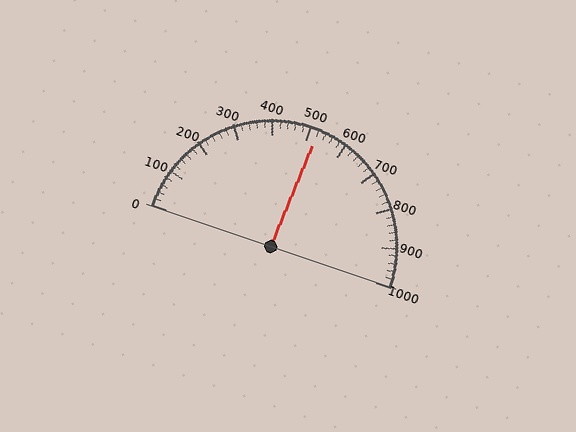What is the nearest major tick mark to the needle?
The nearest major tick mark is 500.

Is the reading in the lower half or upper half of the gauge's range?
The reading is in the upper half of the range (0 to 1000).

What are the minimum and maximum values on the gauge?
The gauge ranges from 0 to 1000.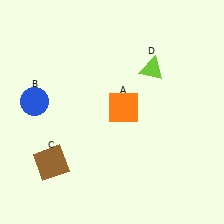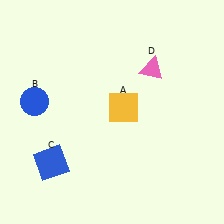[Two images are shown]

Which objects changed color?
A changed from orange to yellow. C changed from brown to blue. D changed from lime to pink.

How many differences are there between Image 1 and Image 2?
There are 3 differences between the two images.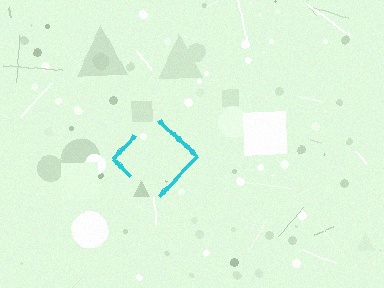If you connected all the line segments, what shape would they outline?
They would outline a diamond.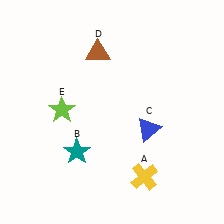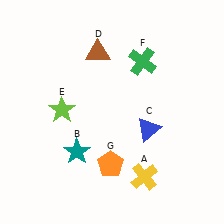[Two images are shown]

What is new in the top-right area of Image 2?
A green cross (F) was added in the top-right area of Image 2.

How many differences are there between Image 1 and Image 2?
There are 2 differences between the two images.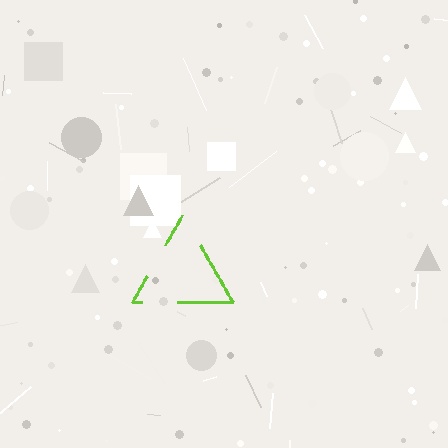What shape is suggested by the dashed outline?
The dashed outline suggests a triangle.